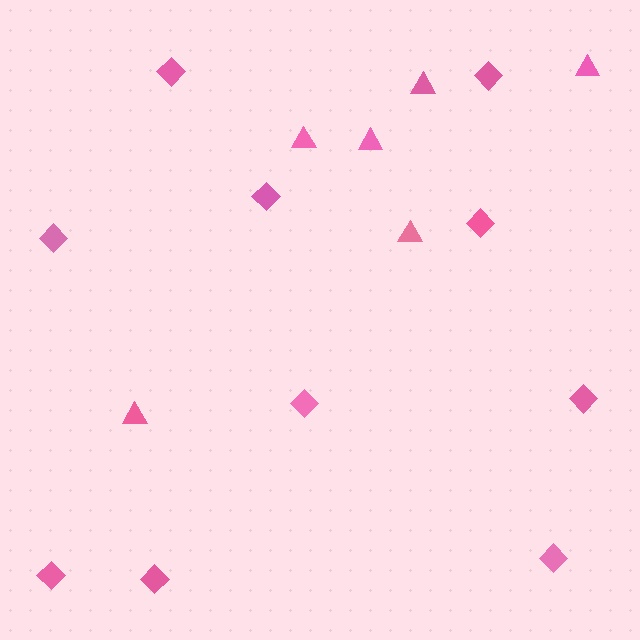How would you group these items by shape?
There are 2 groups: one group of triangles (6) and one group of diamonds (10).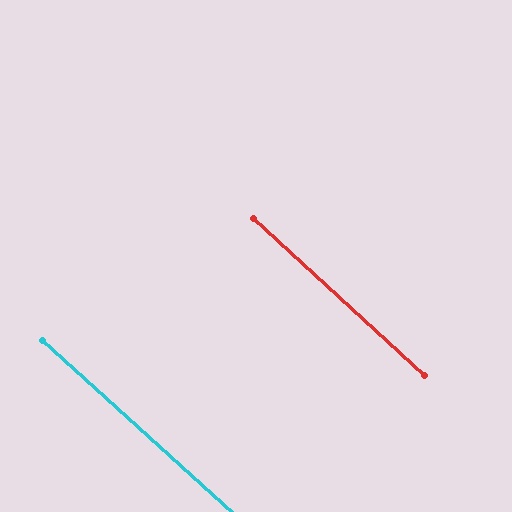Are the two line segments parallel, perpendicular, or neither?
Parallel — their directions differ by only 0.4°.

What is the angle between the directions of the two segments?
Approximately 0 degrees.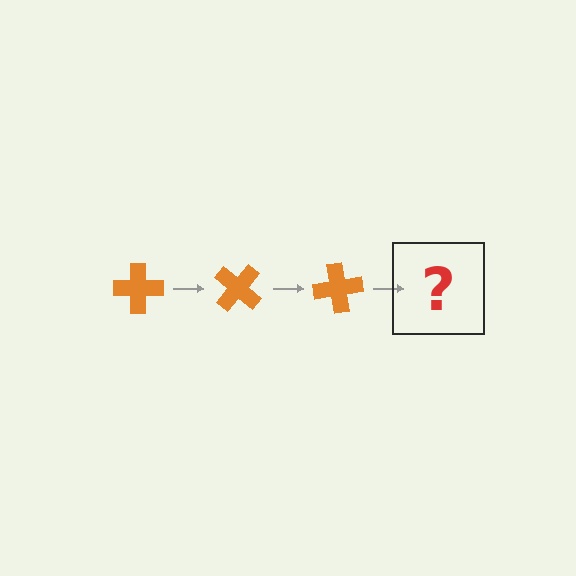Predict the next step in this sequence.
The next step is an orange cross rotated 120 degrees.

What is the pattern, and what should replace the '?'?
The pattern is that the cross rotates 40 degrees each step. The '?' should be an orange cross rotated 120 degrees.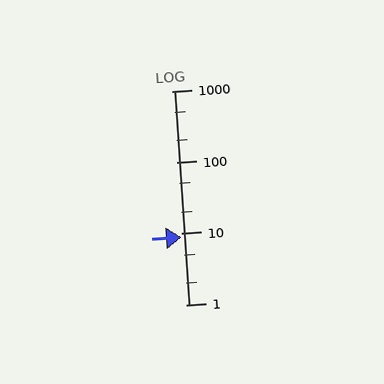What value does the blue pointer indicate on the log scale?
The pointer indicates approximately 8.9.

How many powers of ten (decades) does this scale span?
The scale spans 3 decades, from 1 to 1000.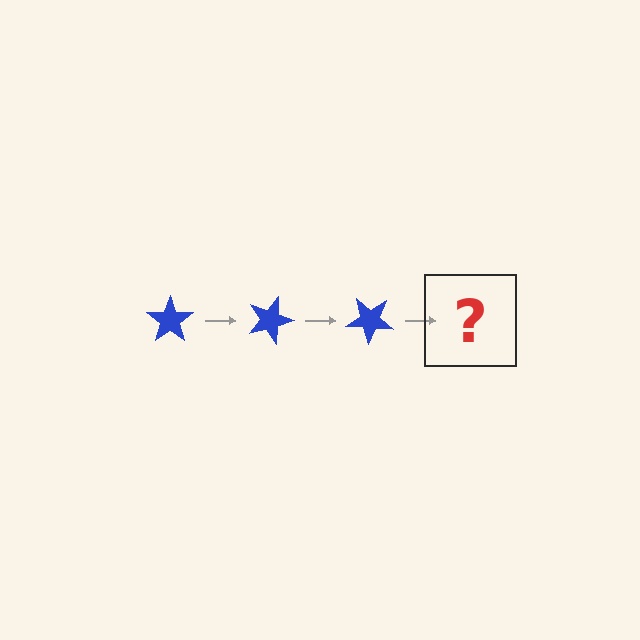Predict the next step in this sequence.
The next step is a blue star rotated 60 degrees.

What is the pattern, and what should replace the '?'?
The pattern is that the star rotates 20 degrees each step. The '?' should be a blue star rotated 60 degrees.